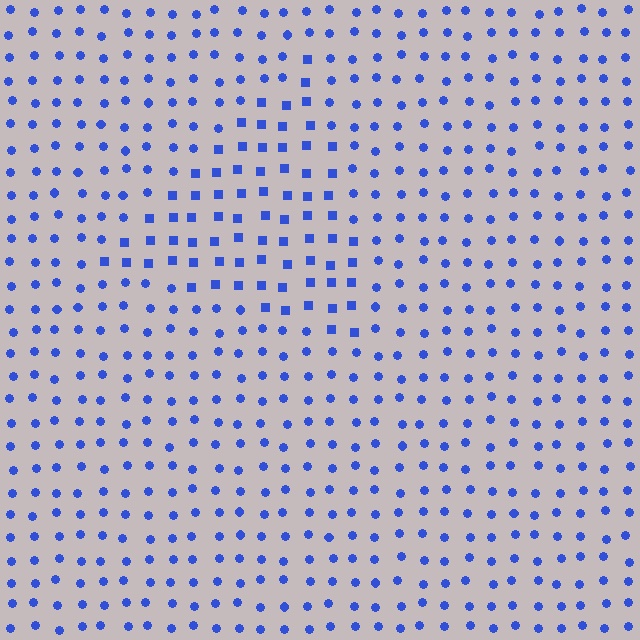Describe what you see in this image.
The image is filled with small blue elements arranged in a uniform grid. A triangle-shaped region contains squares, while the surrounding area contains circles. The boundary is defined purely by the change in element shape.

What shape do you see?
I see a triangle.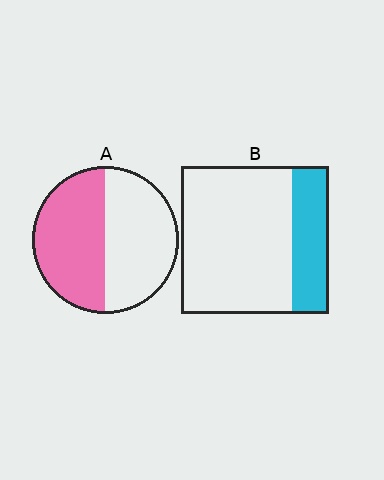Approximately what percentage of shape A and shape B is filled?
A is approximately 50% and B is approximately 25%.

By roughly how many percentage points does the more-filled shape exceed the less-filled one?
By roughly 25 percentage points (A over B).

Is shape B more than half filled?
No.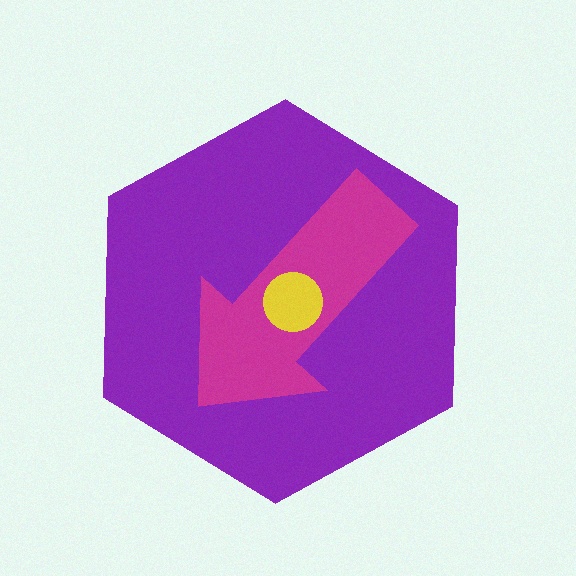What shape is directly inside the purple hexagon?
The magenta arrow.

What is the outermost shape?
The purple hexagon.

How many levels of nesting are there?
3.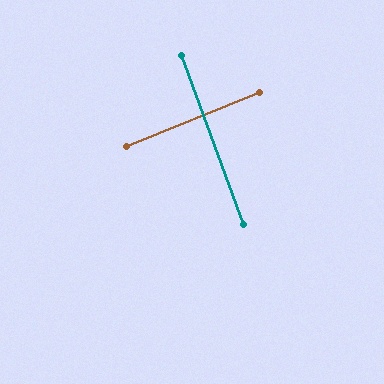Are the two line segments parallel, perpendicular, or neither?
Perpendicular — they meet at approximately 88°.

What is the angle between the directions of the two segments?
Approximately 88 degrees.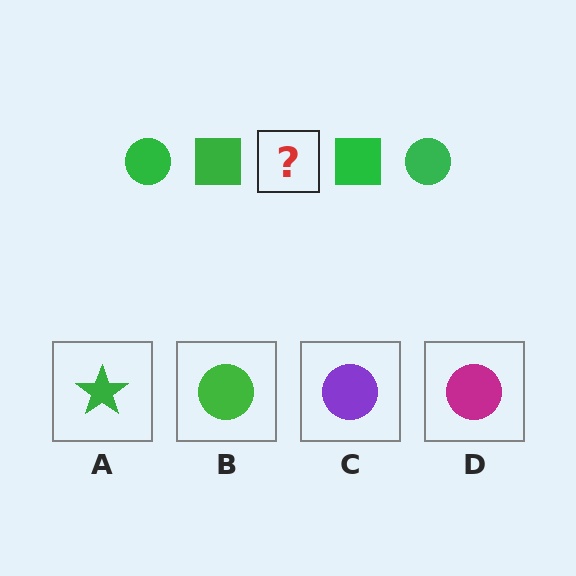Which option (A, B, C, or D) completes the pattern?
B.